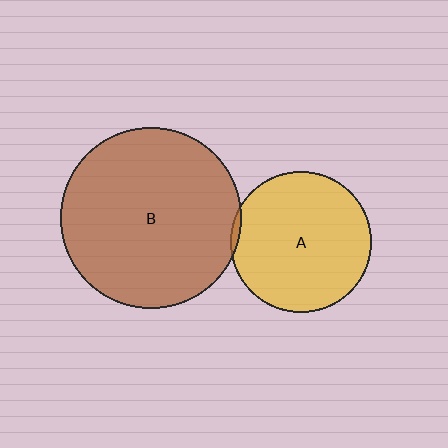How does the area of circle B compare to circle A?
Approximately 1.7 times.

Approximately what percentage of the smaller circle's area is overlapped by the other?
Approximately 5%.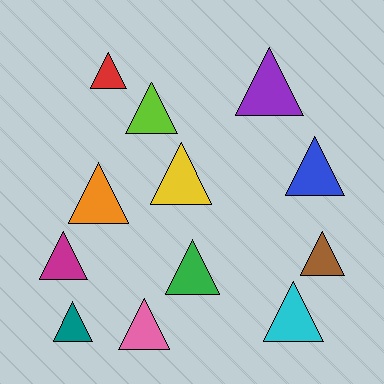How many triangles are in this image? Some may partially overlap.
There are 12 triangles.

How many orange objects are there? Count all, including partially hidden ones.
There is 1 orange object.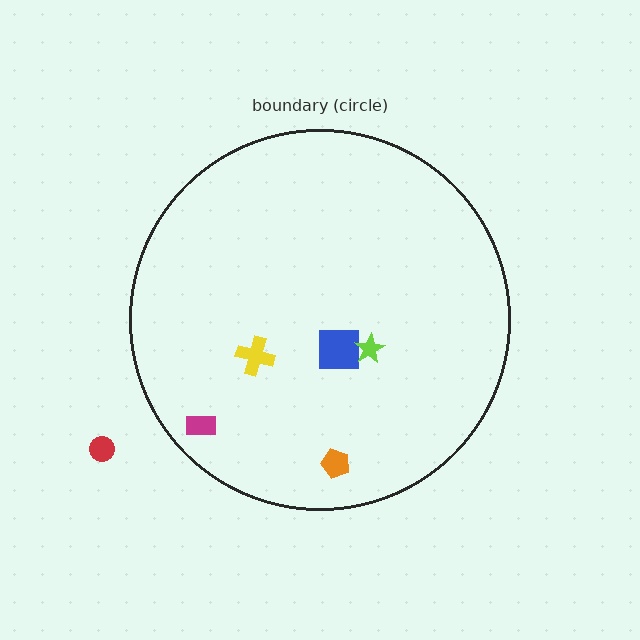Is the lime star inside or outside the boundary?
Inside.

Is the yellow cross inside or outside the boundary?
Inside.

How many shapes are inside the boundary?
5 inside, 1 outside.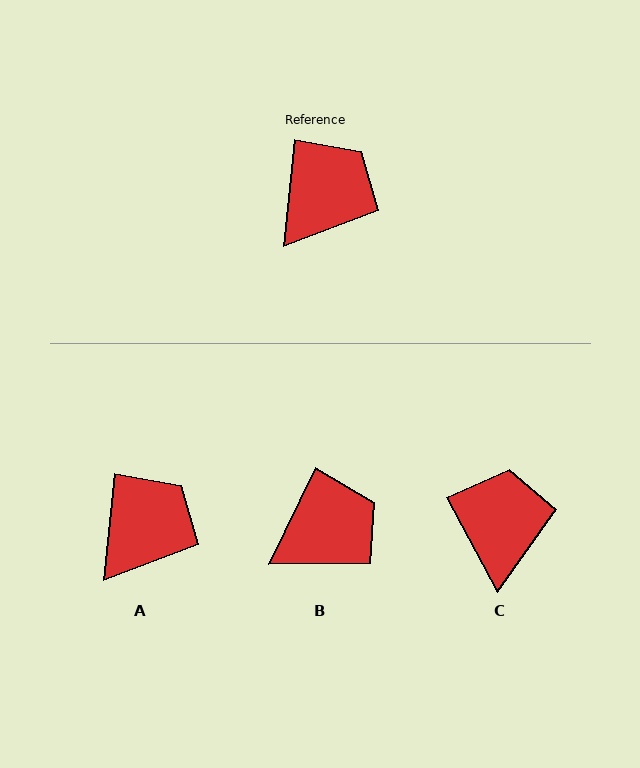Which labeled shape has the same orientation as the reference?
A.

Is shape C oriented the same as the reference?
No, it is off by about 34 degrees.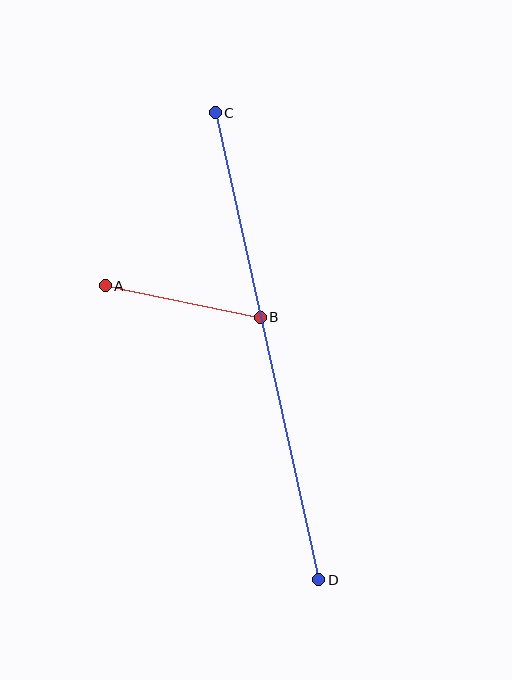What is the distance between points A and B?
The distance is approximately 158 pixels.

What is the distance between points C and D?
The distance is approximately 478 pixels.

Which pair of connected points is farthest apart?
Points C and D are farthest apart.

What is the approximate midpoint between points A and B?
The midpoint is at approximately (183, 301) pixels.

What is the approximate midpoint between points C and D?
The midpoint is at approximately (267, 346) pixels.